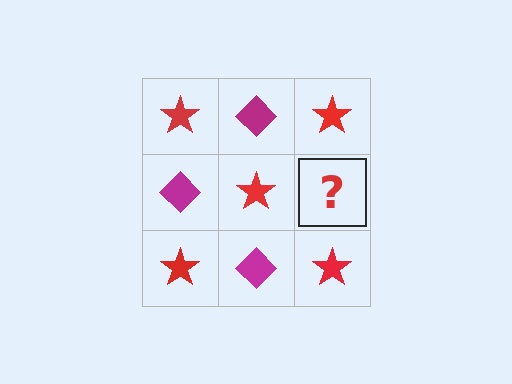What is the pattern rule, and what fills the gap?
The rule is that it alternates red star and magenta diamond in a checkerboard pattern. The gap should be filled with a magenta diamond.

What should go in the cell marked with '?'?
The missing cell should contain a magenta diamond.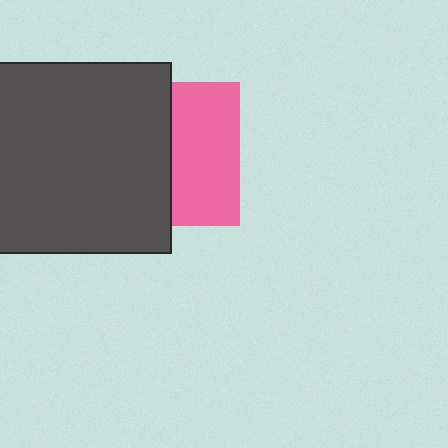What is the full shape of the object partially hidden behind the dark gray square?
The partially hidden object is a pink square.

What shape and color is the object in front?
The object in front is a dark gray square.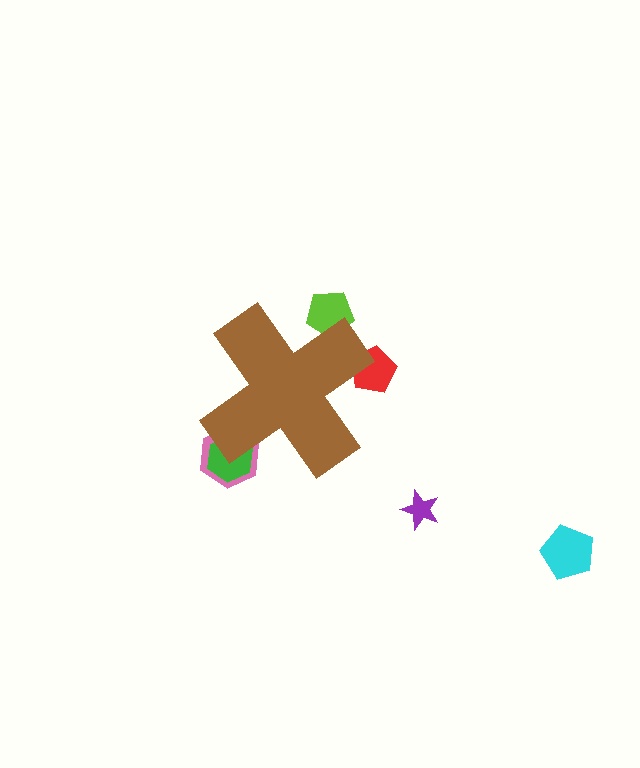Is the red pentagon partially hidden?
Yes, the red pentagon is partially hidden behind the brown cross.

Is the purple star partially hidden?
No, the purple star is fully visible.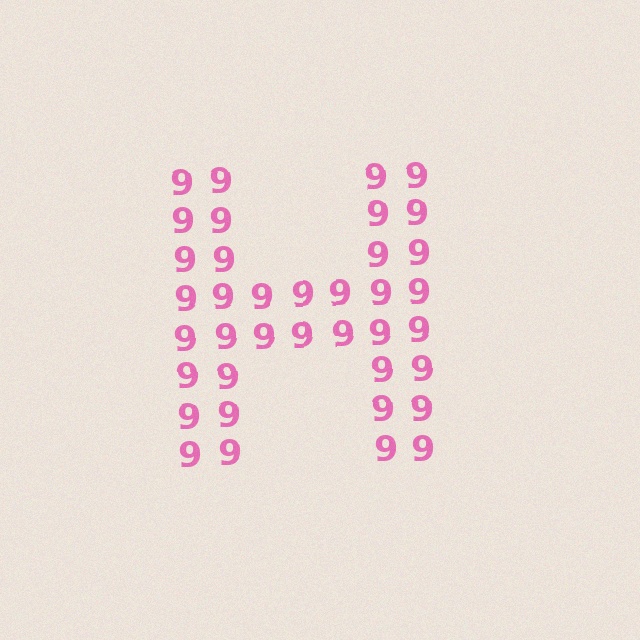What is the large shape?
The large shape is the letter H.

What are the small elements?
The small elements are digit 9's.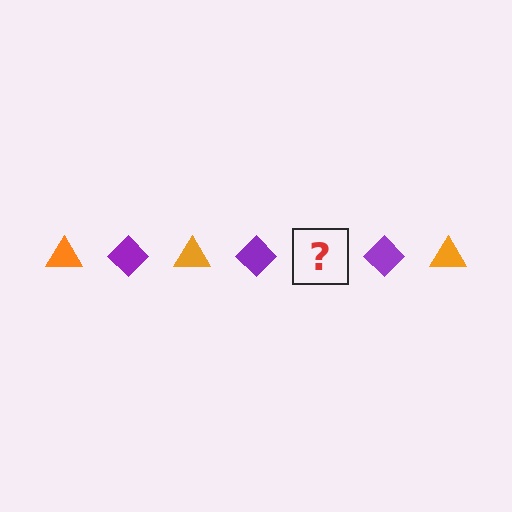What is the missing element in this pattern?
The missing element is an orange triangle.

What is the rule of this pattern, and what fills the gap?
The rule is that the pattern alternates between orange triangle and purple diamond. The gap should be filled with an orange triangle.